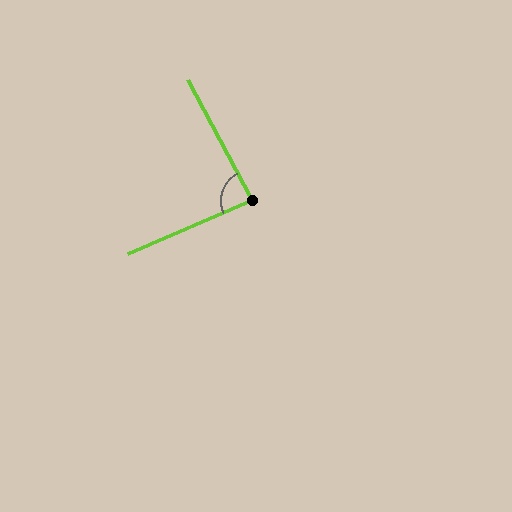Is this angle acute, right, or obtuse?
It is approximately a right angle.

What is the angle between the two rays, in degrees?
Approximately 86 degrees.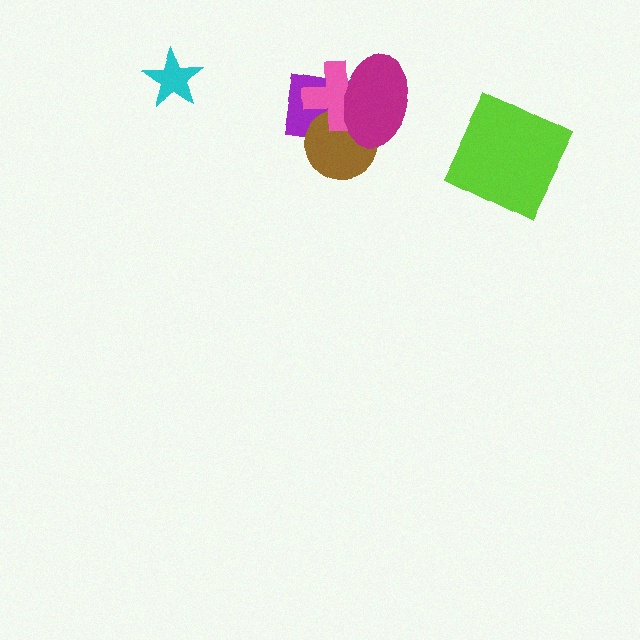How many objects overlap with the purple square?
3 objects overlap with the purple square.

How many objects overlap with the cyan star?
0 objects overlap with the cyan star.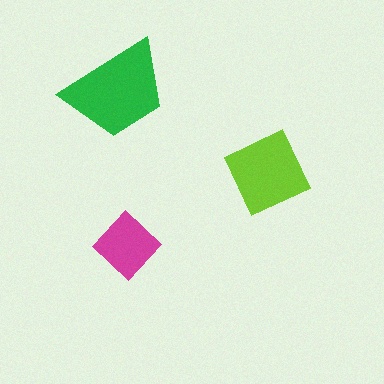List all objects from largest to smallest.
The green trapezoid, the lime diamond, the magenta diamond.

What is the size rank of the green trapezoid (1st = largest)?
1st.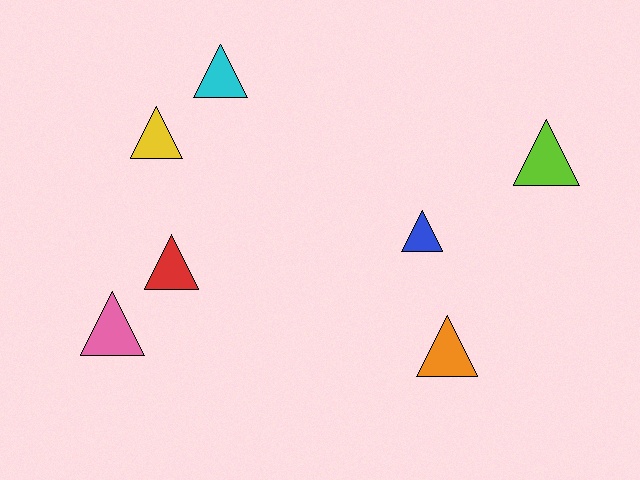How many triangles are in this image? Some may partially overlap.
There are 7 triangles.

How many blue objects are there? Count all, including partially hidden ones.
There is 1 blue object.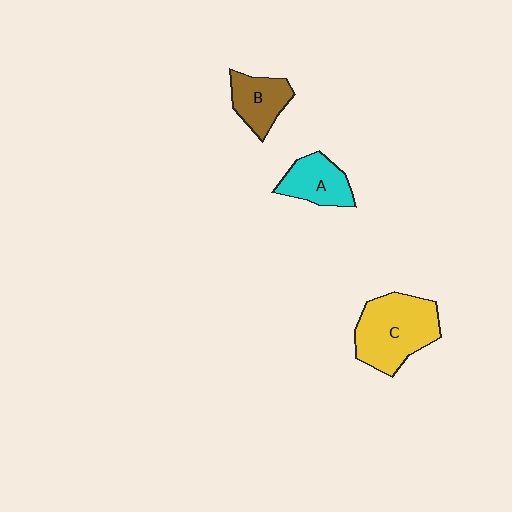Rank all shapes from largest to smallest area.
From largest to smallest: C (yellow), A (cyan), B (brown).